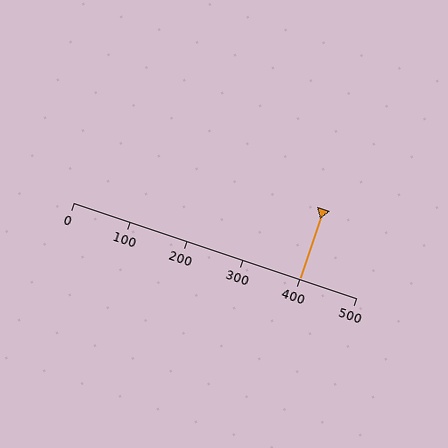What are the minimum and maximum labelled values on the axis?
The axis runs from 0 to 500.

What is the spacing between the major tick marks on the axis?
The major ticks are spaced 100 apart.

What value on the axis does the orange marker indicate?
The marker indicates approximately 400.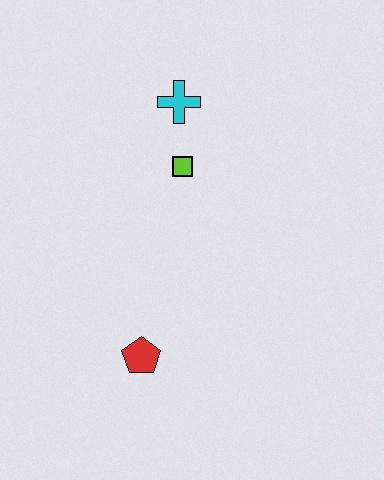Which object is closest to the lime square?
The cyan cross is closest to the lime square.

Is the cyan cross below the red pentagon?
No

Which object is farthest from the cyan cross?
The red pentagon is farthest from the cyan cross.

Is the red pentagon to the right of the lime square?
No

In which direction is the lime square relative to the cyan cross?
The lime square is below the cyan cross.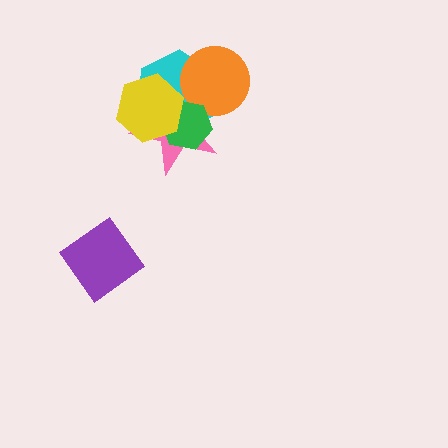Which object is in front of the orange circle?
The green hexagon is in front of the orange circle.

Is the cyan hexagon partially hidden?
Yes, it is partially covered by another shape.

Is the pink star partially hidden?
Yes, it is partially covered by another shape.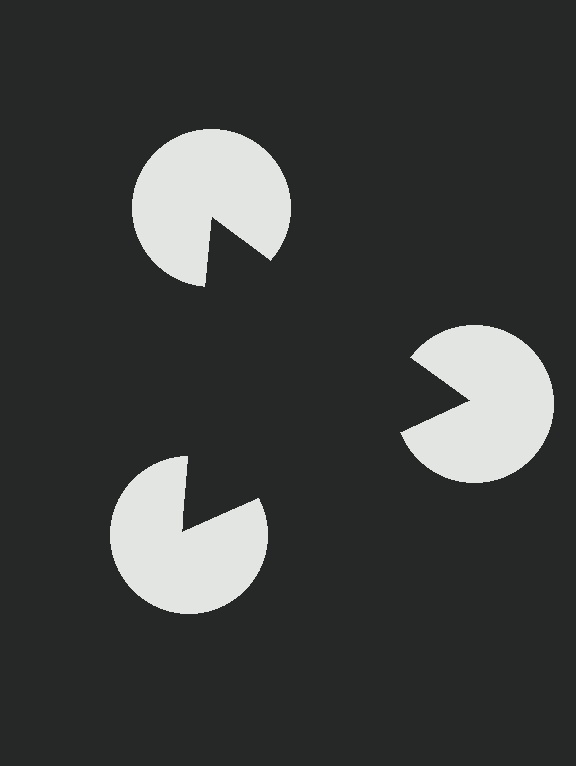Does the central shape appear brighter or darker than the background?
It typically appears slightly darker than the background, even though no actual brightness change is drawn.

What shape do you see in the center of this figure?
An illusory triangle — its edges are inferred from the aligned wedge cuts in the pac-man discs, not physically drawn.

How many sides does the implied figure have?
3 sides.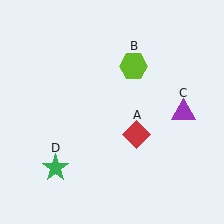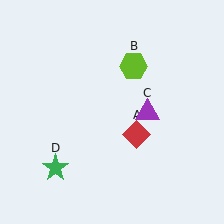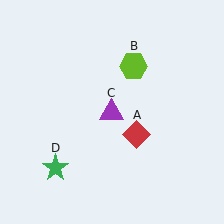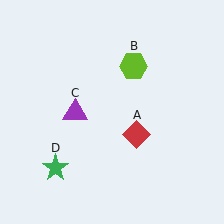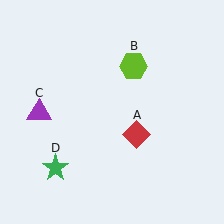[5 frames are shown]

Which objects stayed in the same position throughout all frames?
Red diamond (object A) and lime hexagon (object B) and green star (object D) remained stationary.